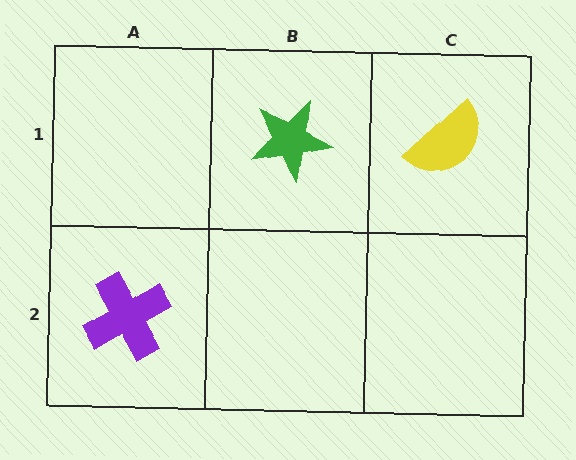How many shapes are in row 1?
2 shapes.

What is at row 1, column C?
A yellow semicircle.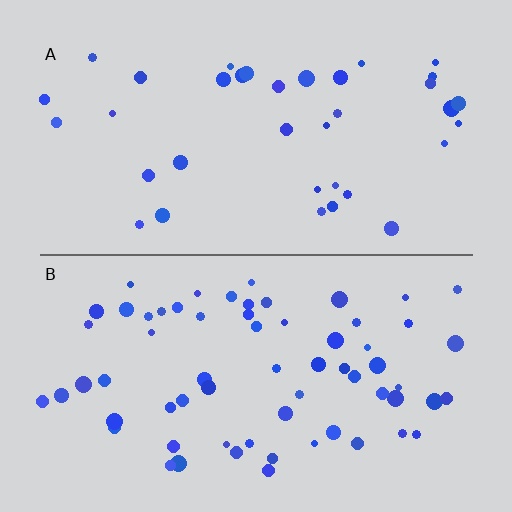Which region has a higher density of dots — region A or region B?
B (the bottom).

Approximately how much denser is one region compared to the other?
Approximately 1.8× — region B over region A.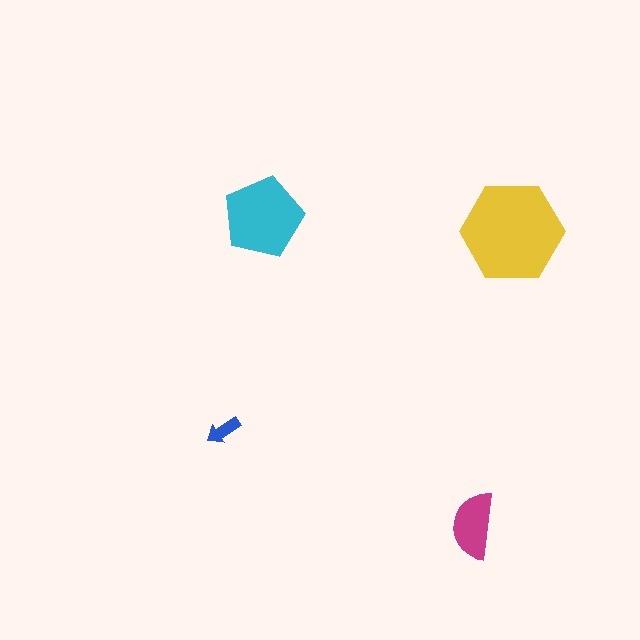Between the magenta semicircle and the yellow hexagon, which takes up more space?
The yellow hexagon.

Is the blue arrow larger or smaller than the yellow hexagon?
Smaller.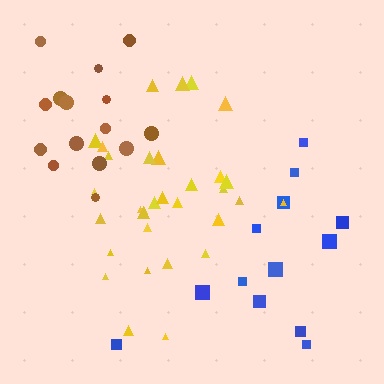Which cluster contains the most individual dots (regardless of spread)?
Yellow (32).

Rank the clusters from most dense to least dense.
brown, yellow, blue.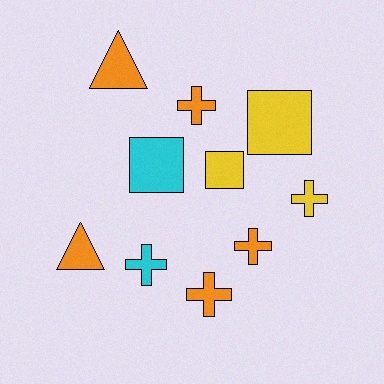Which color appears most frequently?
Orange, with 5 objects.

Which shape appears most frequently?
Cross, with 5 objects.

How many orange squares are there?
There are no orange squares.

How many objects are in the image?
There are 10 objects.